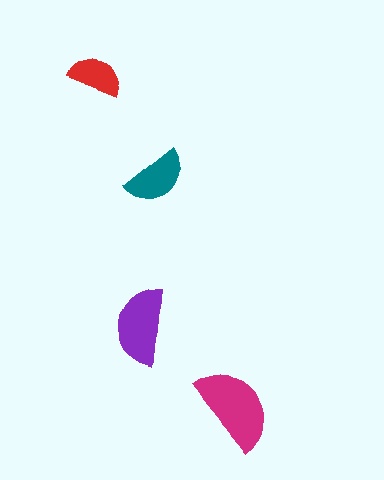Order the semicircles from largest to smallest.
the magenta one, the purple one, the teal one, the red one.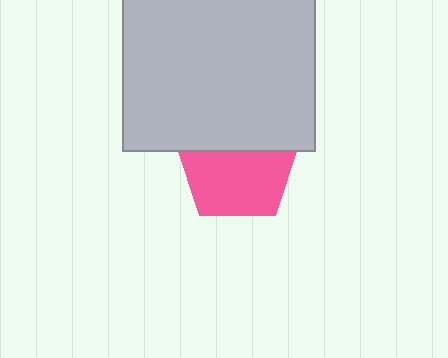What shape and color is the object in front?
The object in front is a light gray rectangle.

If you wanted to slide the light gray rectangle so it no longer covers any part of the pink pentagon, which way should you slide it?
Slide it up — that is the most direct way to separate the two shapes.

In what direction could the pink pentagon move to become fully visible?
The pink pentagon could move down. That would shift it out from behind the light gray rectangle entirely.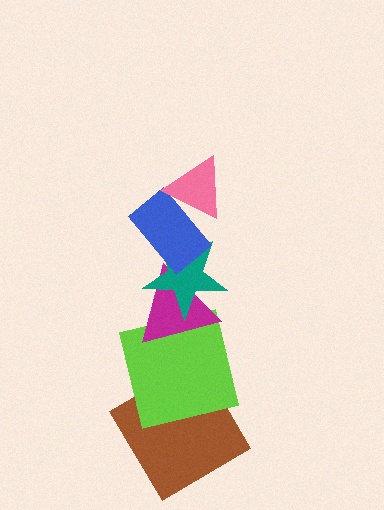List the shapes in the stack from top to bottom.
From top to bottom: the pink triangle, the blue rectangle, the teal star, the magenta triangle, the lime square, the brown diamond.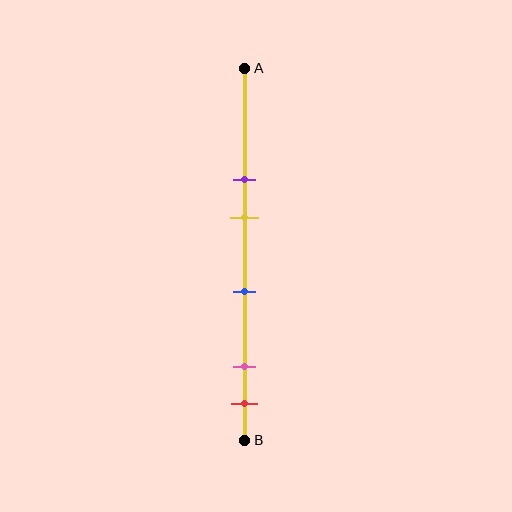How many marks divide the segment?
There are 5 marks dividing the segment.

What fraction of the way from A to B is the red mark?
The red mark is approximately 90% (0.9) of the way from A to B.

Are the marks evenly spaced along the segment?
No, the marks are not evenly spaced.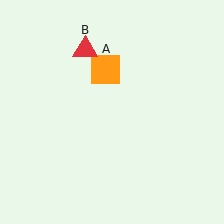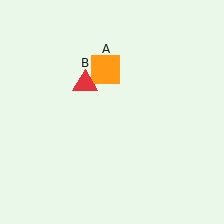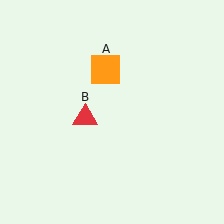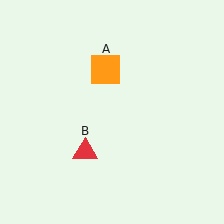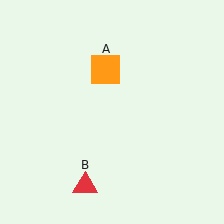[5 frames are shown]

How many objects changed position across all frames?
1 object changed position: red triangle (object B).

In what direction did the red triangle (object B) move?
The red triangle (object B) moved down.